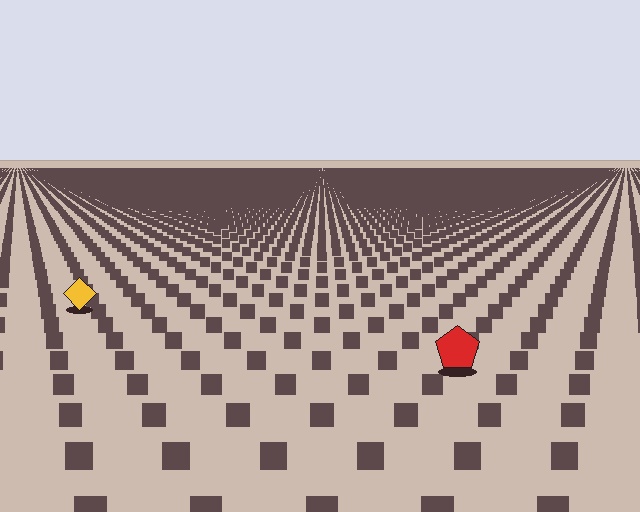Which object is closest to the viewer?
The red pentagon is closest. The texture marks near it are larger and more spread out.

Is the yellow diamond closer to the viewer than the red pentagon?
No. The red pentagon is closer — you can tell from the texture gradient: the ground texture is coarser near it.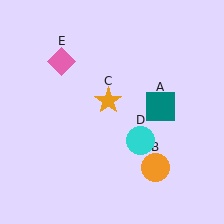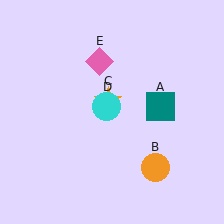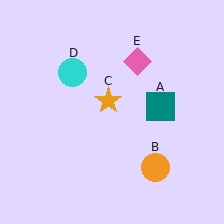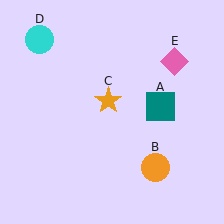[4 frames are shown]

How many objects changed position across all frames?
2 objects changed position: cyan circle (object D), pink diamond (object E).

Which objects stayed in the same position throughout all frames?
Teal square (object A) and orange circle (object B) and orange star (object C) remained stationary.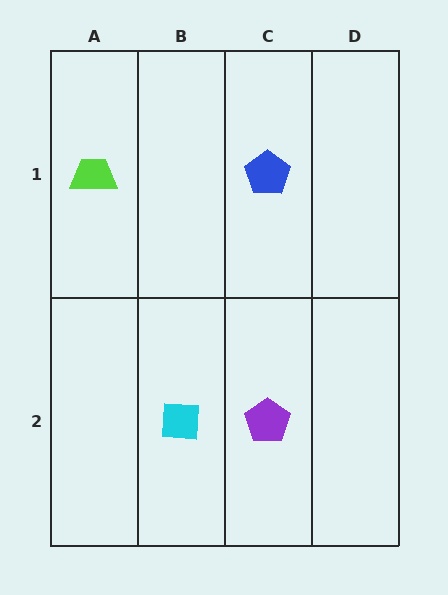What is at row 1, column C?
A blue pentagon.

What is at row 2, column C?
A purple pentagon.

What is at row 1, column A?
A lime trapezoid.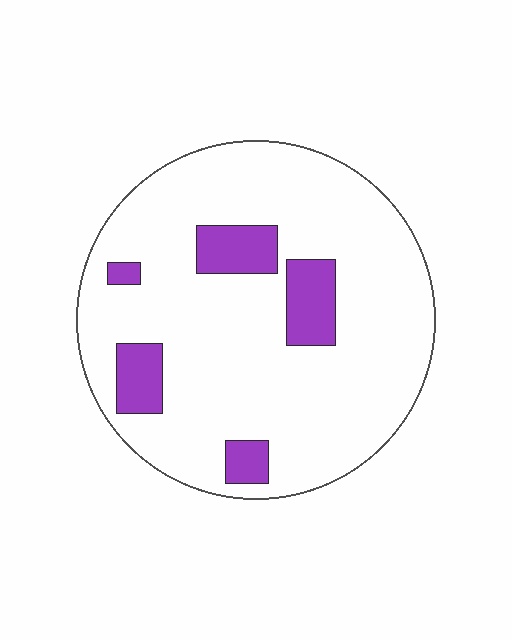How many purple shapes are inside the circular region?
5.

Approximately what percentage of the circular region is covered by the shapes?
Approximately 15%.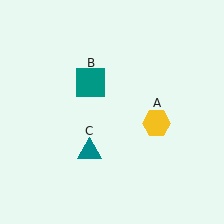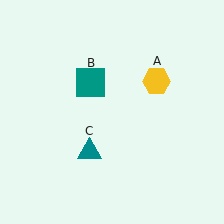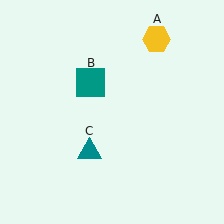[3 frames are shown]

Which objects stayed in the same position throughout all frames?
Teal square (object B) and teal triangle (object C) remained stationary.